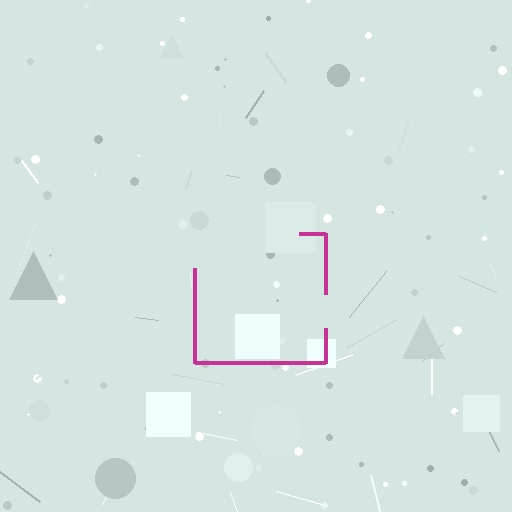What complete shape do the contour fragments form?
The contour fragments form a square.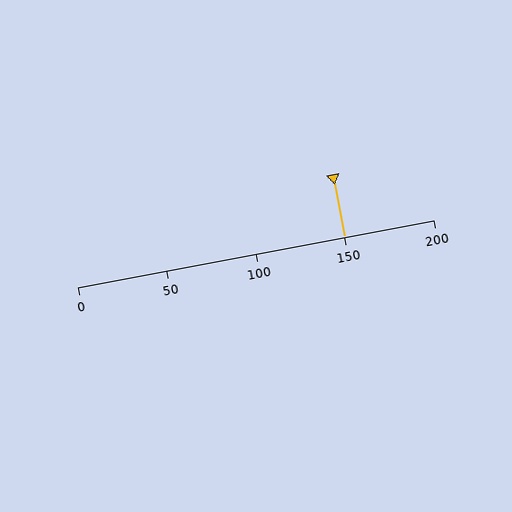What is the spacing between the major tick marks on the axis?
The major ticks are spaced 50 apart.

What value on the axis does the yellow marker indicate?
The marker indicates approximately 150.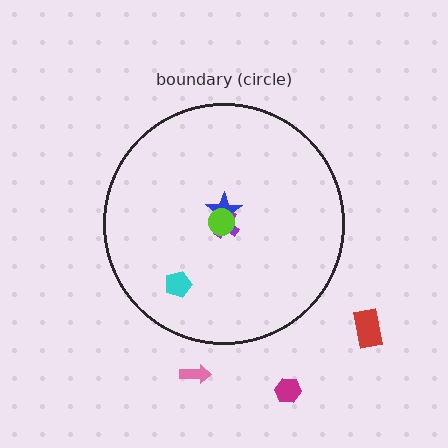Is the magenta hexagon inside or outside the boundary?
Outside.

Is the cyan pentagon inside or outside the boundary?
Inside.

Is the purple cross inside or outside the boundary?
Inside.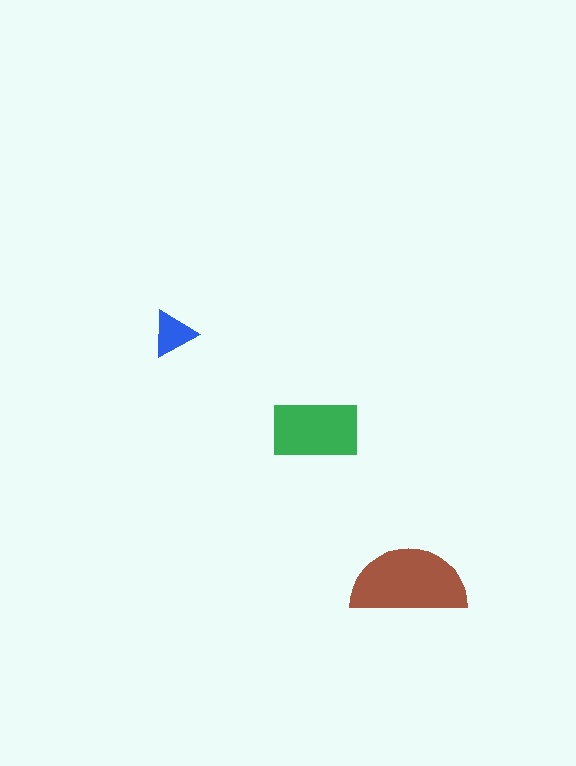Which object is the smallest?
The blue triangle.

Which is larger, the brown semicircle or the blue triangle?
The brown semicircle.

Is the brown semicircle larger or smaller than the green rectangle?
Larger.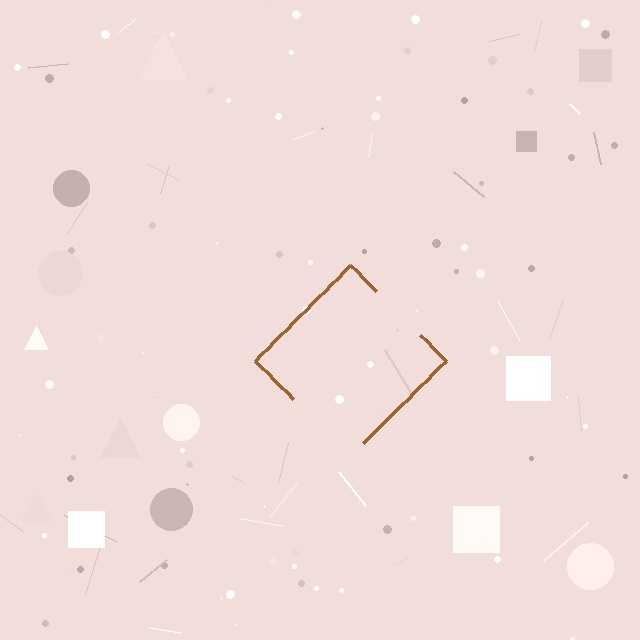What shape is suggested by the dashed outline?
The dashed outline suggests a diamond.